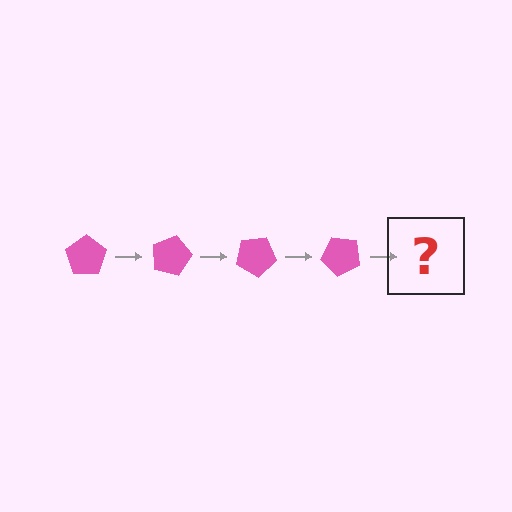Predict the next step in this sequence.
The next step is a pink pentagon rotated 60 degrees.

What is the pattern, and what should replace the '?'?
The pattern is that the pentagon rotates 15 degrees each step. The '?' should be a pink pentagon rotated 60 degrees.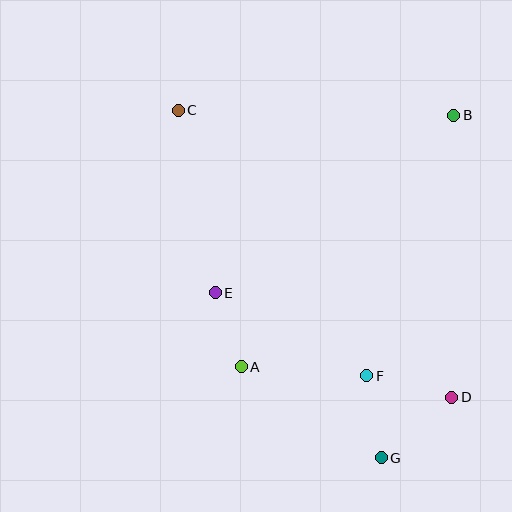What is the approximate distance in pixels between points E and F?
The distance between E and F is approximately 173 pixels.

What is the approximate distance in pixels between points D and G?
The distance between D and G is approximately 93 pixels.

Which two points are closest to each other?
Points A and E are closest to each other.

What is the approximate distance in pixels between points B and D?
The distance between B and D is approximately 282 pixels.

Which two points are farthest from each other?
Points C and G are farthest from each other.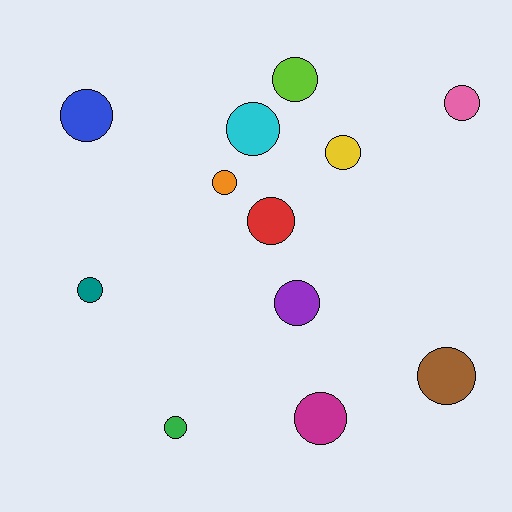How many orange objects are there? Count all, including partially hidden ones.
There is 1 orange object.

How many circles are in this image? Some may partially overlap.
There are 12 circles.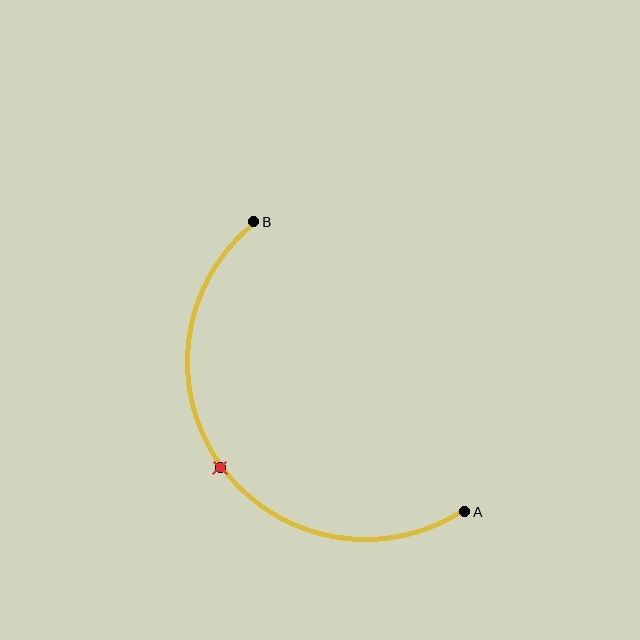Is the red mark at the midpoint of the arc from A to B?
Yes. The red mark lies on the arc at equal arc-length from both A and B — it is the arc midpoint.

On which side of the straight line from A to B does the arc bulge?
The arc bulges below and to the left of the straight line connecting A and B.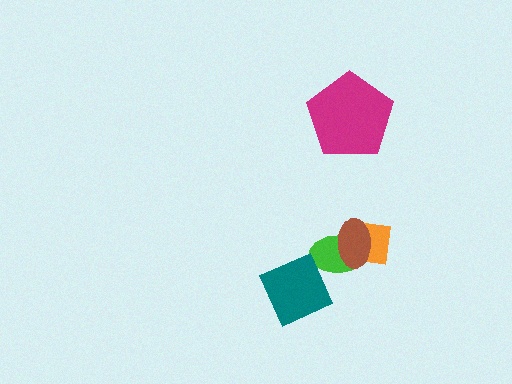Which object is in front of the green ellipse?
The brown ellipse is in front of the green ellipse.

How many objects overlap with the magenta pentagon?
0 objects overlap with the magenta pentagon.